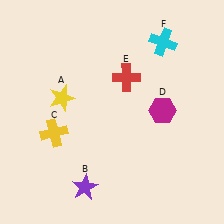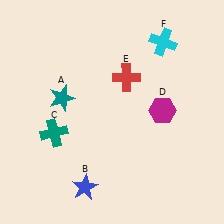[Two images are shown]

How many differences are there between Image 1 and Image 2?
There are 3 differences between the two images.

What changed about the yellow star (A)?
In Image 1, A is yellow. In Image 2, it changed to teal.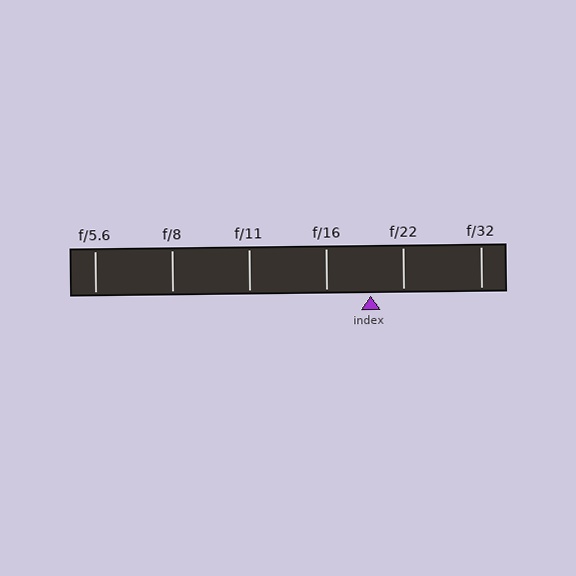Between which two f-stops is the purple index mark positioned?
The index mark is between f/16 and f/22.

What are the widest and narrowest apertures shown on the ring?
The widest aperture shown is f/5.6 and the narrowest is f/32.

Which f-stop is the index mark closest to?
The index mark is closest to f/22.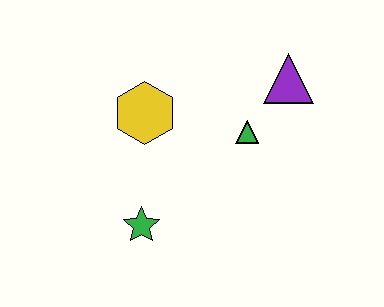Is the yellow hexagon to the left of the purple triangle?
Yes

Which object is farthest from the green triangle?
The green star is farthest from the green triangle.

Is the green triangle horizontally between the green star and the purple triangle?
Yes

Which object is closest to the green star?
The yellow hexagon is closest to the green star.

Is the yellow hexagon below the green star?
No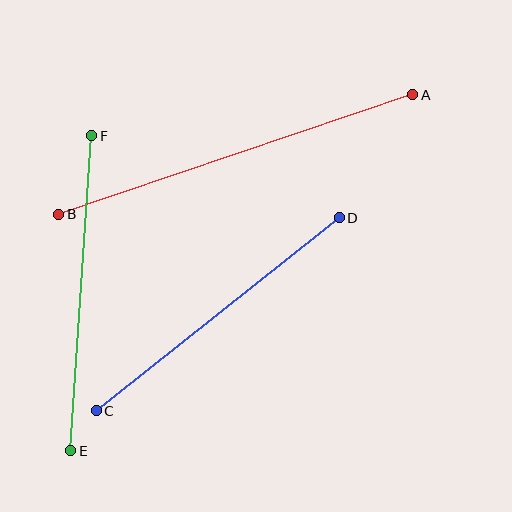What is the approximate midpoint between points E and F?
The midpoint is at approximately (81, 293) pixels.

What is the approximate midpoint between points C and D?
The midpoint is at approximately (218, 314) pixels.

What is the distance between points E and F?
The distance is approximately 316 pixels.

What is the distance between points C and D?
The distance is approximately 310 pixels.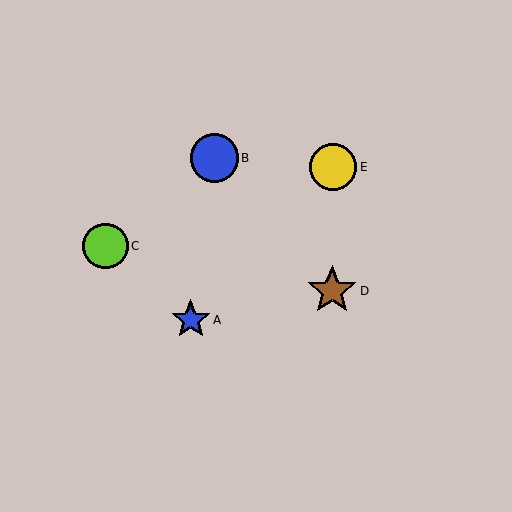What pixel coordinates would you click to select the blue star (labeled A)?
Click at (191, 320) to select the blue star A.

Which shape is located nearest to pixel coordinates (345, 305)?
The brown star (labeled D) at (332, 291) is nearest to that location.